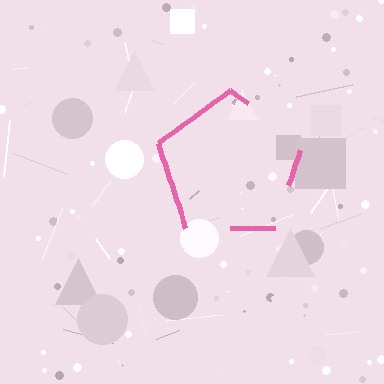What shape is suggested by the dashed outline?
The dashed outline suggests a pentagon.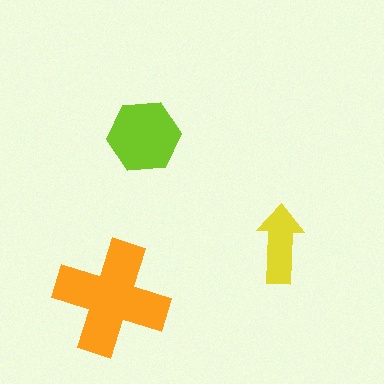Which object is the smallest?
The yellow arrow.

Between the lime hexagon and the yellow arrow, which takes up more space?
The lime hexagon.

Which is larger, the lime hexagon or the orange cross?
The orange cross.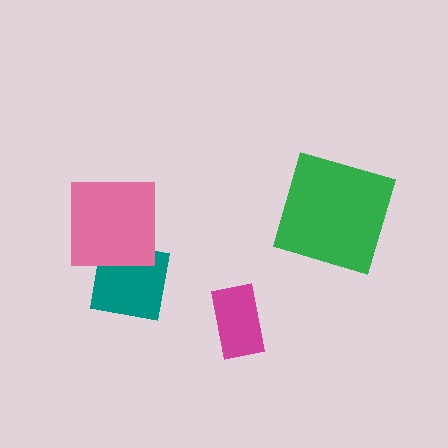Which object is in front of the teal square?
The pink square is in front of the teal square.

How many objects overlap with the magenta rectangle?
0 objects overlap with the magenta rectangle.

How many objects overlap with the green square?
0 objects overlap with the green square.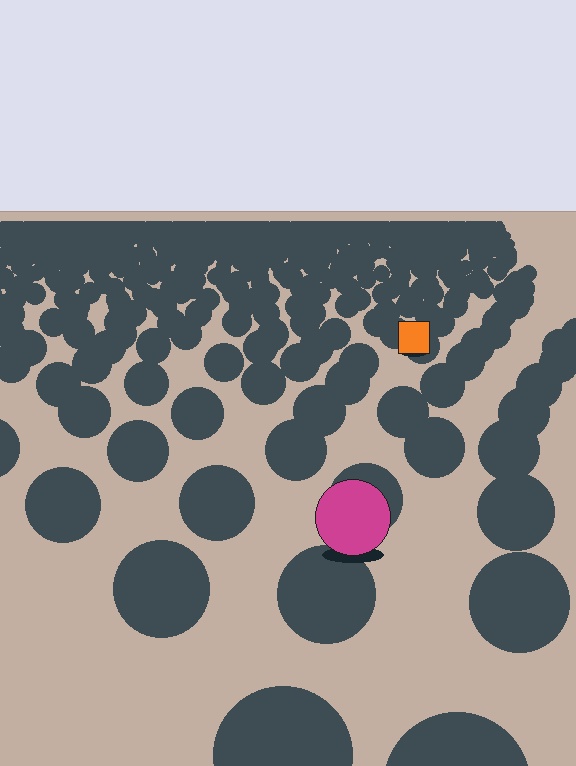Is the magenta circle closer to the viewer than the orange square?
Yes. The magenta circle is closer — you can tell from the texture gradient: the ground texture is coarser near it.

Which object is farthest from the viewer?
The orange square is farthest from the viewer. It appears smaller and the ground texture around it is denser.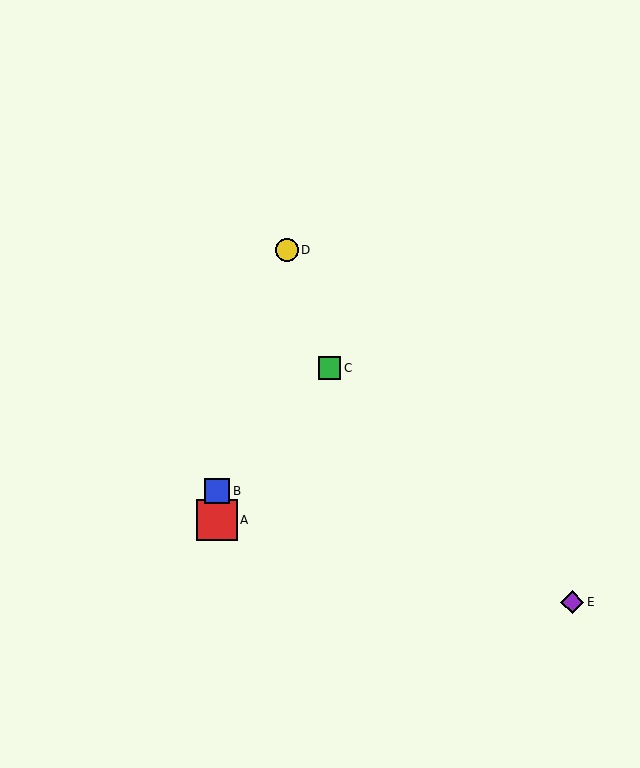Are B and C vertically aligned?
No, B is at x≈217 and C is at x≈330.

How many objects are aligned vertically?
2 objects (A, B) are aligned vertically.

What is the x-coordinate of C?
Object C is at x≈330.